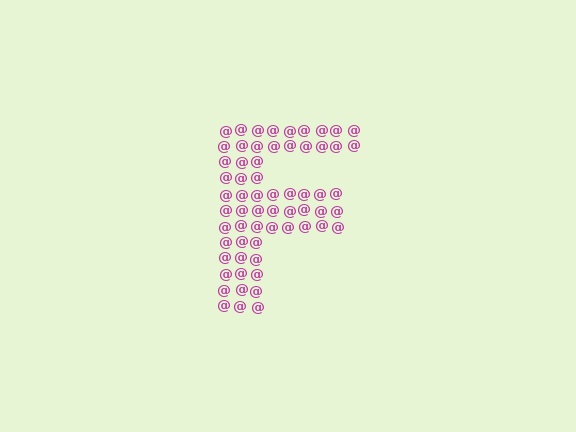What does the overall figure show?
The overall figure shows the letter F.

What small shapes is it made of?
It is made of small at signs.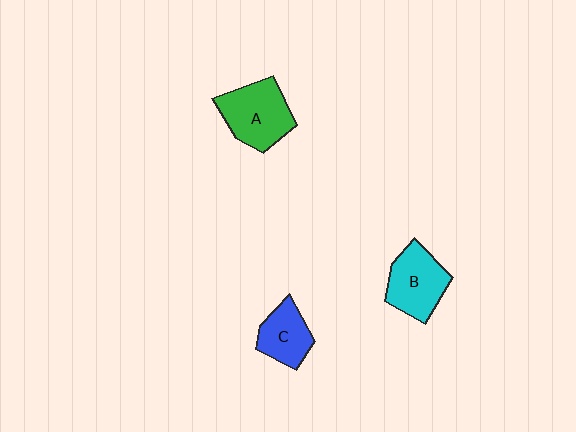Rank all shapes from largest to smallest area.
From largest to smallest: A (green), B (cyan), C (blue).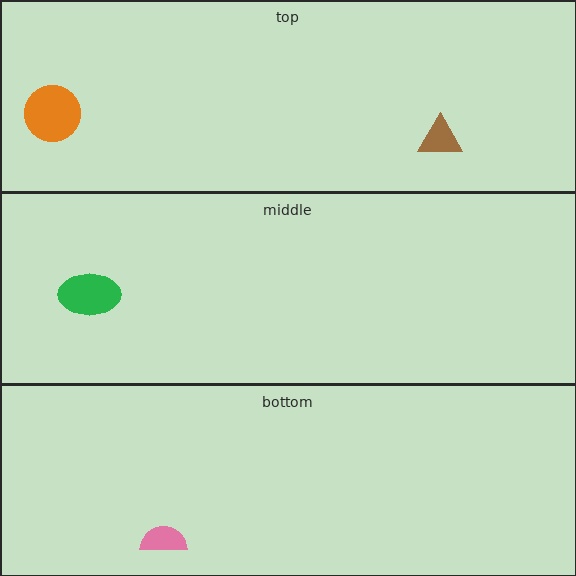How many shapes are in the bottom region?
1.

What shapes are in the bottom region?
The pink semicircle.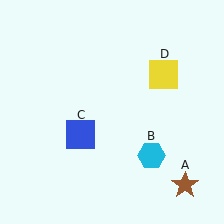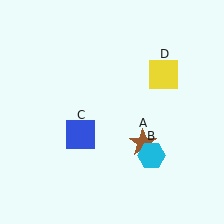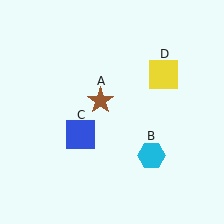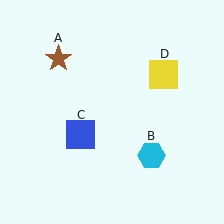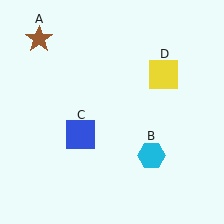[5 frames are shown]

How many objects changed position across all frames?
1 object changed position: brown star (object A).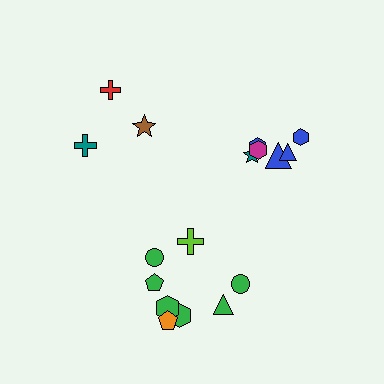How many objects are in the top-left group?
There are 3 objects.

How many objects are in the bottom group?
There are 8 objects.